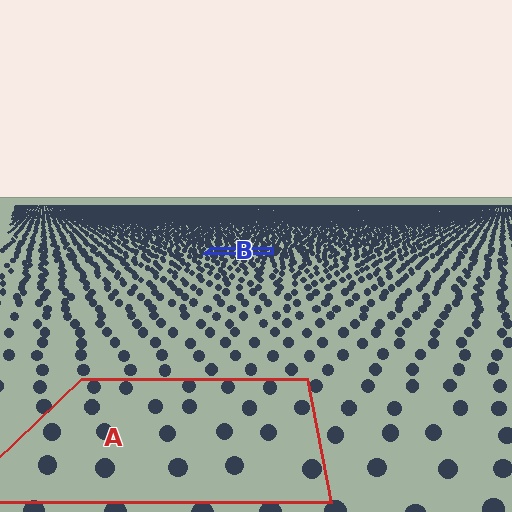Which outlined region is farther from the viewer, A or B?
Region B is farther from the viewer — the texture elements inside it appear smaller and more densely packed.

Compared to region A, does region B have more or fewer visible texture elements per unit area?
Region B has more texture elements per unit area — they are packed more densely because it is farther away.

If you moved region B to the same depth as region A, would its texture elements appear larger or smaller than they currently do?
They would appear larger. At a closer depth, the same texture elements are projected at a bigger on-screen size.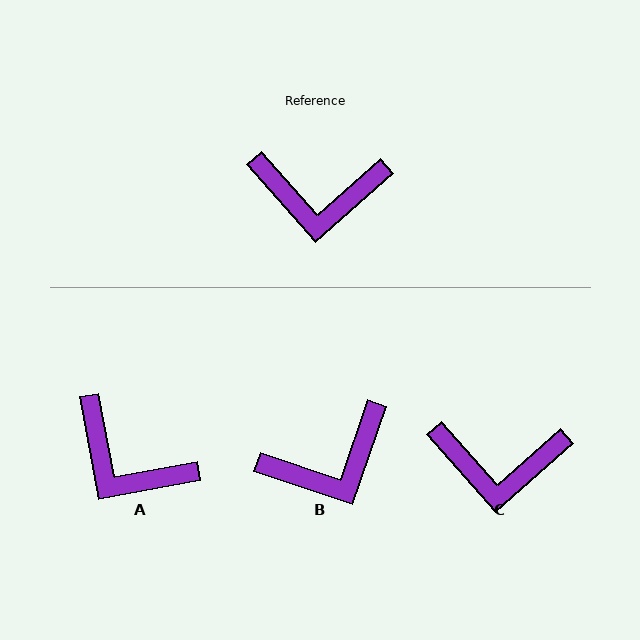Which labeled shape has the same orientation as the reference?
C.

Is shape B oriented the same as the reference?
No, it is off by about 30 degrees.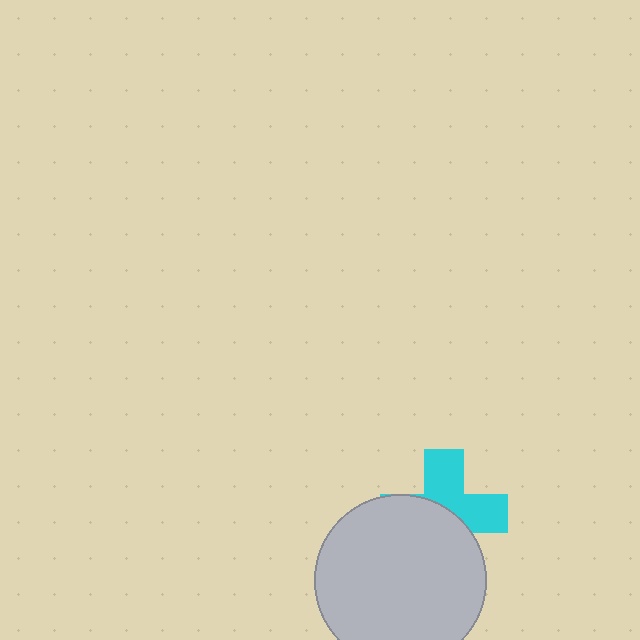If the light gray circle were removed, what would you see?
You would see the complete cyan cross.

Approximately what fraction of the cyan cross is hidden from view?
Roughly 53% of the cyan cross is hidden behind the light gray circle.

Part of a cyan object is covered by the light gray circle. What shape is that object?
It is a cross.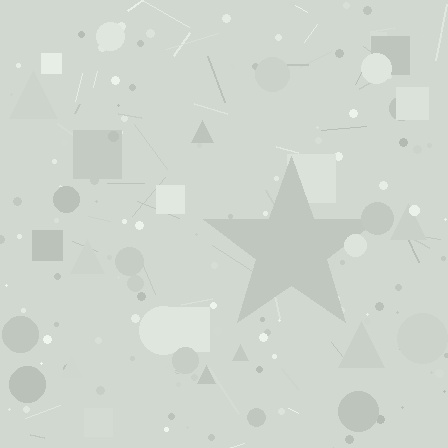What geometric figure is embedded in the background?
A star is embedded in the background.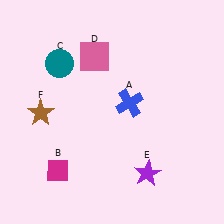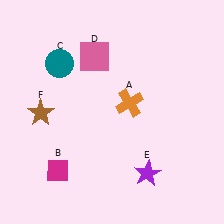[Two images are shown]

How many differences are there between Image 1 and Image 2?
There is 1 difference between the two images.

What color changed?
The cross (A) changed from blue in Image 1 to orange in Image 2.